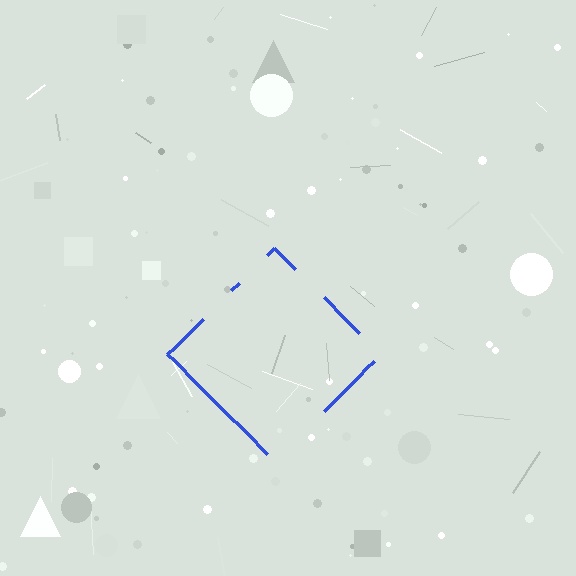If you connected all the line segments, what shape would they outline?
They would outline a diamond.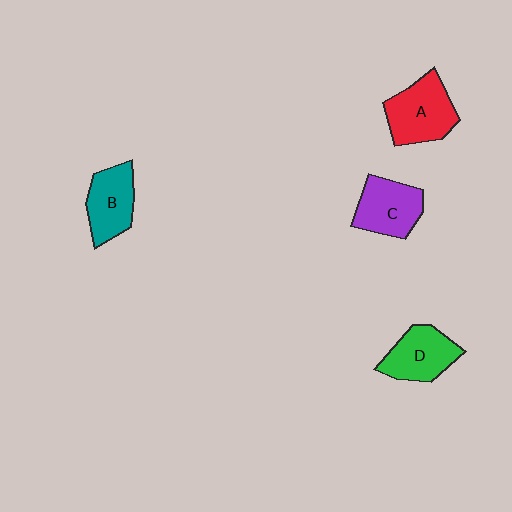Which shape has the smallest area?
Shape B (teal).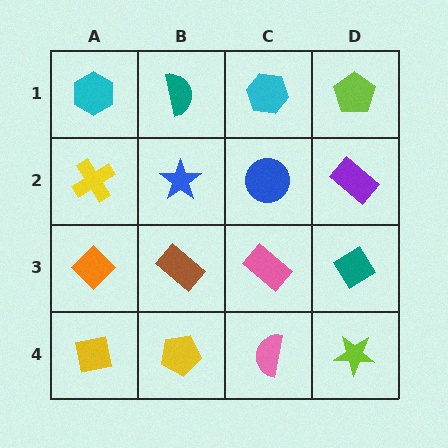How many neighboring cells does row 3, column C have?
4.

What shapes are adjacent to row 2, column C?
A cyan hexagon (row 1, column C), a pink rectangle (row 3, column C), a blue star (row 2, column B), a purple rectangle (row 2, column D).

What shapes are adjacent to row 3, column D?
A purple rectangle (row 2, column D), a lime star (row 4, column D), a pink rectangle (row 3, column C).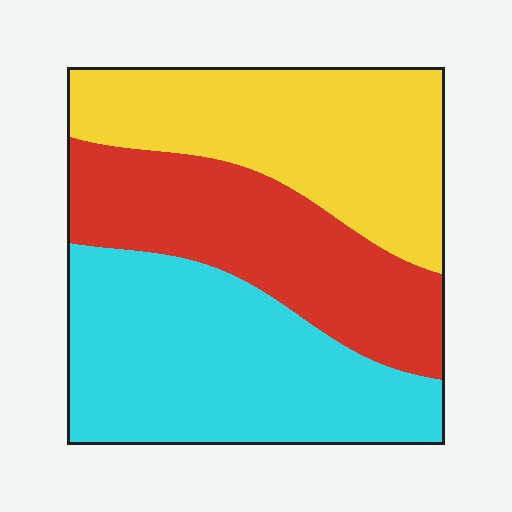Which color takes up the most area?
Cyan, at roughly 40%.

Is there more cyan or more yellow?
Cyan.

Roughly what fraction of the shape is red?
Red covers 29% of the shape.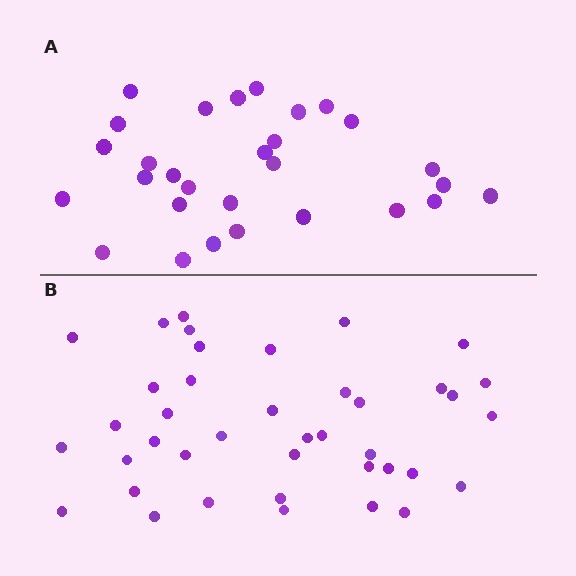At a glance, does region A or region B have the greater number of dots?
Region B (the bottom region) has more dots.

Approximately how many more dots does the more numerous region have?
Region B has roughly 12 or so more dots than region A.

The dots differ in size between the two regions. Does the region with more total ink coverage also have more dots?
No. Region A has more total ink coverage because its dots are larger, but region B actually contains more individual dots. Total area can be misleading — the number of items is what matters here.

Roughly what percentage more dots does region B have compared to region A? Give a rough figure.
About 40% more.